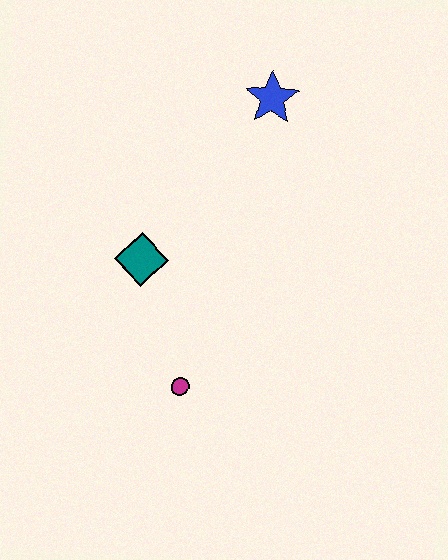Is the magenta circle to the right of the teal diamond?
Yes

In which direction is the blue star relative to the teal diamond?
The blue star is above the teal diamond.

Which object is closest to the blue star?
The teal diamond is closest to the blue star.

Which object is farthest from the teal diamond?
The blue star is farthest from the teal diamond.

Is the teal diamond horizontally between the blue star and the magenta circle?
No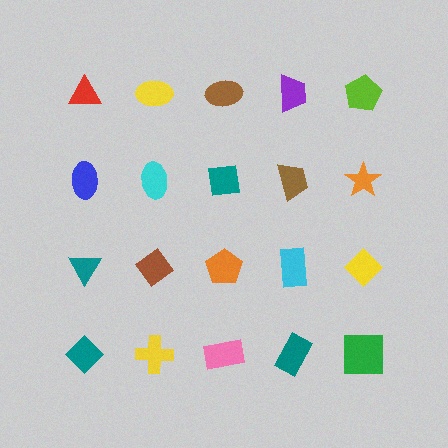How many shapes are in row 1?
5 shapes.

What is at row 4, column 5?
A green square.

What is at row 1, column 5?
A lime pentagon.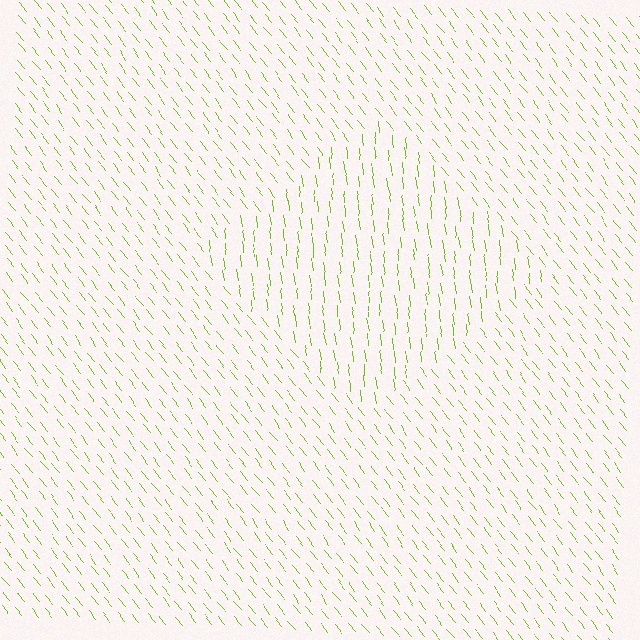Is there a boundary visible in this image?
Yes, there is a texture boundary formed by a change in line orientation.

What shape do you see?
I see a diamond.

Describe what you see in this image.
The image is filled with small lime line segments. A diamond region in the image has lines oriented differently from the surrounding lines, creating a visible texture boundary.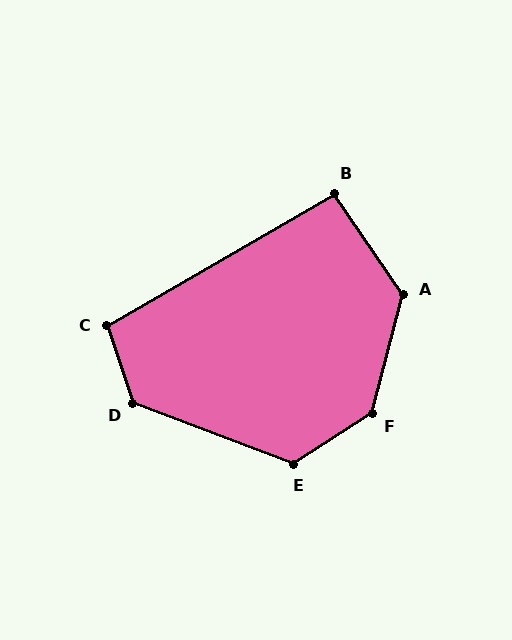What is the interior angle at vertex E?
Approximately 126 degrees (obtuse).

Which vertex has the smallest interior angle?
B, at approximately 94 degrees.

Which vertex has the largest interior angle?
F, at approximately 137 degrees.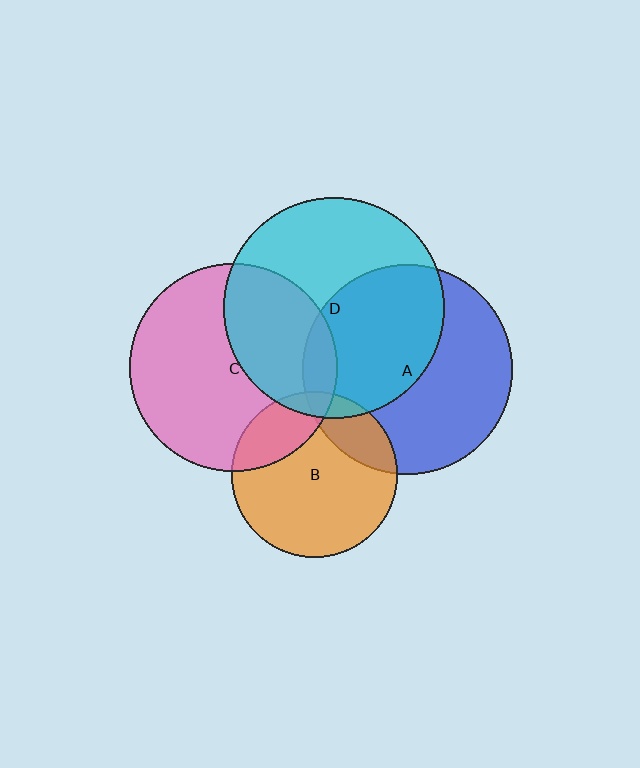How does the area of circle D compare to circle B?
Approximately 1.8 times.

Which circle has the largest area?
Circle D (cyan).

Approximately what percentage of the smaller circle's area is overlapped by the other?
Approximately 20%.